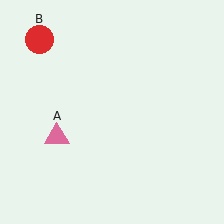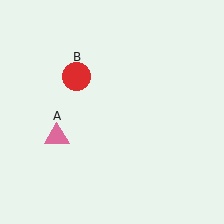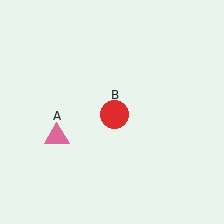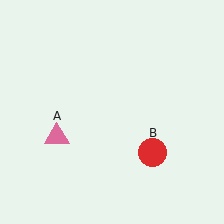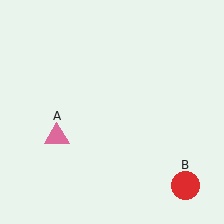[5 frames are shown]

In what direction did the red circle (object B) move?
The red circle (object B) moved down and to the right.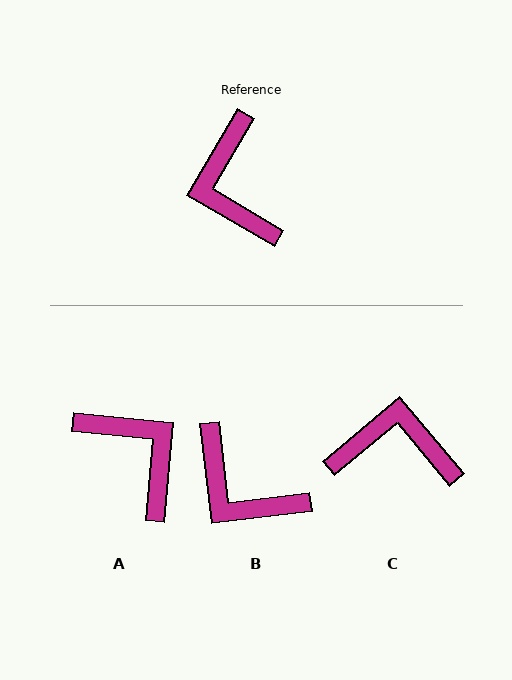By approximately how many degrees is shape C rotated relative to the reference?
Approximately 110 degrees clockwise.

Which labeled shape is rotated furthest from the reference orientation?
A, about 155 degrees away.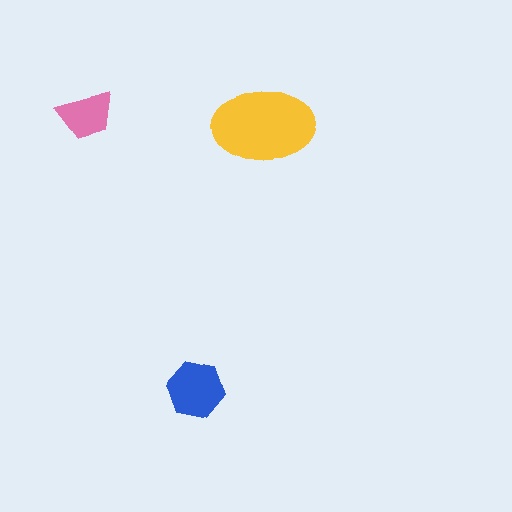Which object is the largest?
The yellow ellipse.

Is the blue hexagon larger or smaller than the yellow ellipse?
Smaller.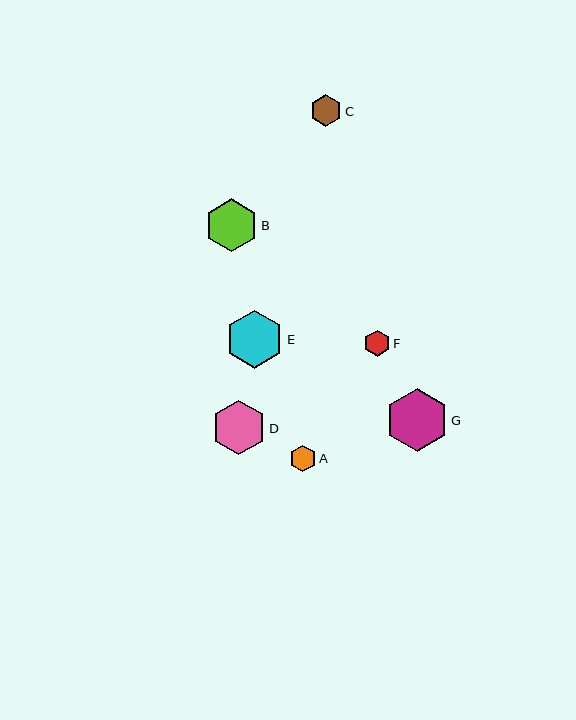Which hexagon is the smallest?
Hexagon F is the smallest with a size of approximately 26 pixels.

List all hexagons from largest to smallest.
From largest to smallest: G, E, D, B, C, A, F.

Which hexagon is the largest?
Hexagon G is the largest with a size of approximately 63 pixels.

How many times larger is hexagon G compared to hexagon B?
Hexagon G is approximately 1.2 times the size of hexagon B.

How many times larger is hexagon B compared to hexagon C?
Hexagon B is approximately 1.6 times the size of hexagon C.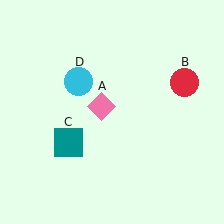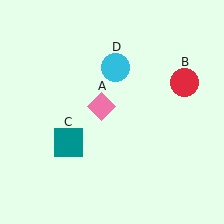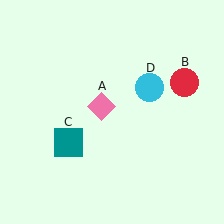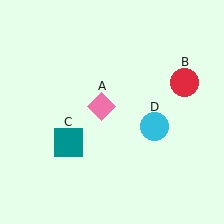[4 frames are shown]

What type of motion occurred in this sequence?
The cyan circle (object D) rotated clockwise around the center of the scene.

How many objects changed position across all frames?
1 object changed position: cyan circle (object D).